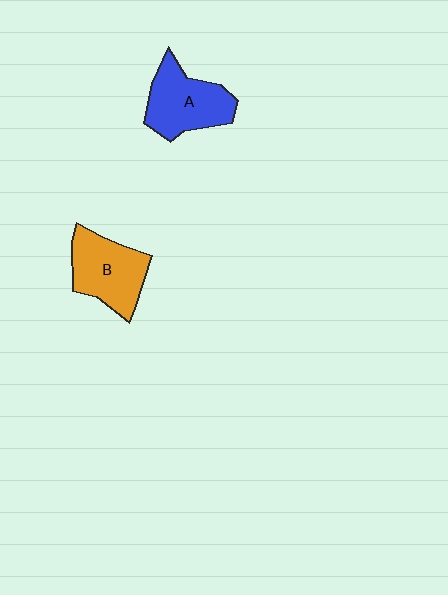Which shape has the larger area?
Shape A (blue).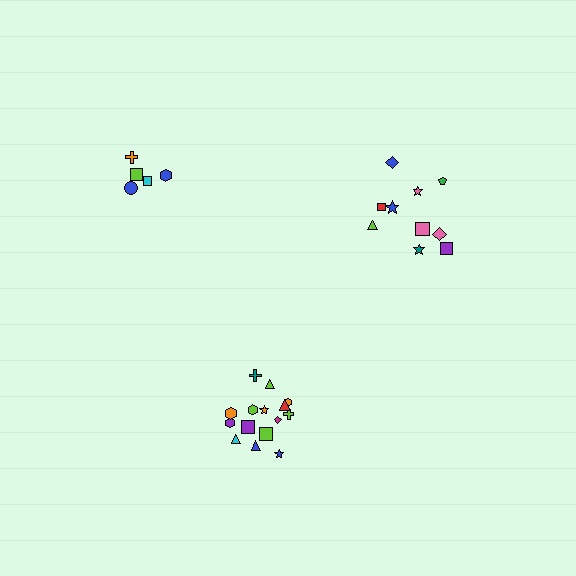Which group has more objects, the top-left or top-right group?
The top-right group.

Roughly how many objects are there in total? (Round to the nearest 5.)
Roughly 30 objects in total.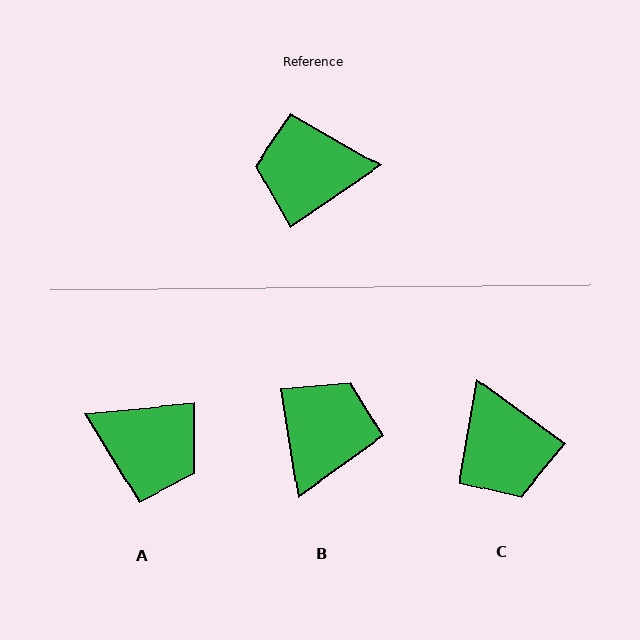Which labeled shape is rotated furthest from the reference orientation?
A, about 151 degrees away.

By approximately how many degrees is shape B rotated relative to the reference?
Approximately 115 degrees clockwise.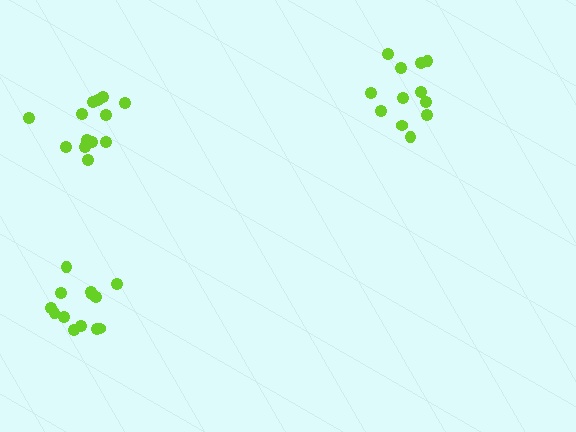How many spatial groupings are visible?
There are 3 spatial groupings.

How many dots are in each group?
Group 1: 13 dots, Group 2: 12 dots, Group 3: 13 dots (38 total).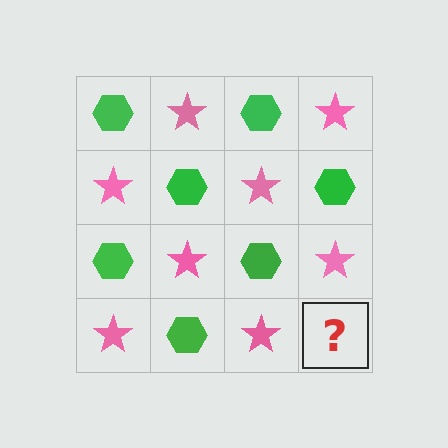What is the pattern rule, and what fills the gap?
The rule is that it alternates green hexagon and pink star in a checkerboard pattern. The gap should be filled with a green hexagon.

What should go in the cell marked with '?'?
The missing cell should contain a green hexagon.